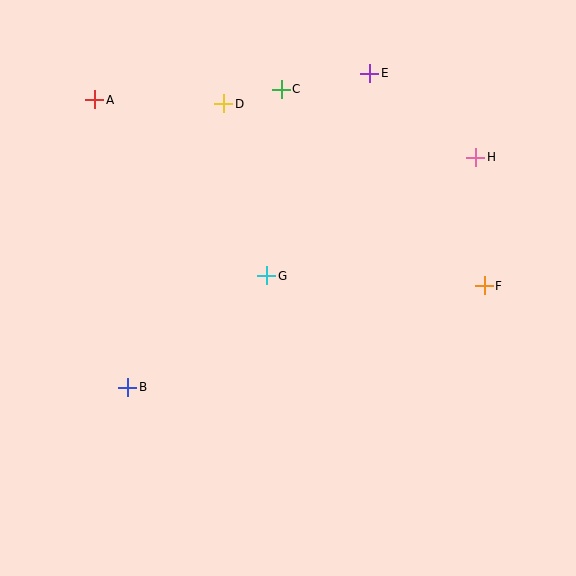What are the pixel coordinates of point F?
Point F is at (484, 286).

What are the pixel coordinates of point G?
Point G is at (267, 276).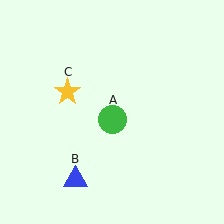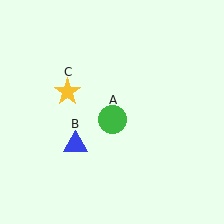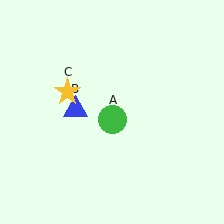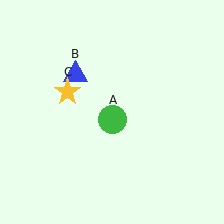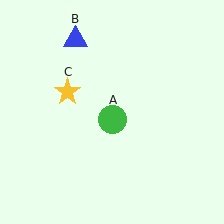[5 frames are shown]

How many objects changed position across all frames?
1 object changed position: blue triangle (object B).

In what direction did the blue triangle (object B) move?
The blue triangle (object B) moved up.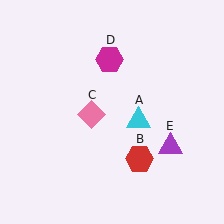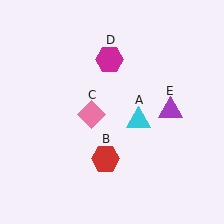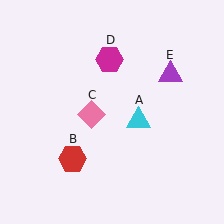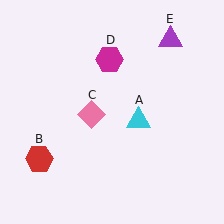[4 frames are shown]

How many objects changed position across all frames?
2 objects changed position: red hexagon (object B), purple triangle (object E).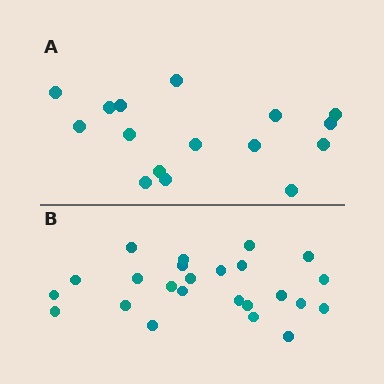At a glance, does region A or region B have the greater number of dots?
Region B (the bottom region) has more dots.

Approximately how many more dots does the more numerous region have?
Region B has roughly 8 or so more dots than region A.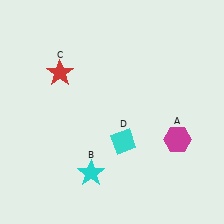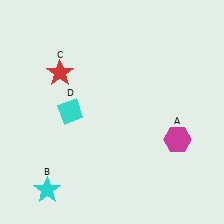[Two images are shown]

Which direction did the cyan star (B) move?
The cyan star (B) moved left.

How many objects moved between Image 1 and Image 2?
2 objects moved between the two images.